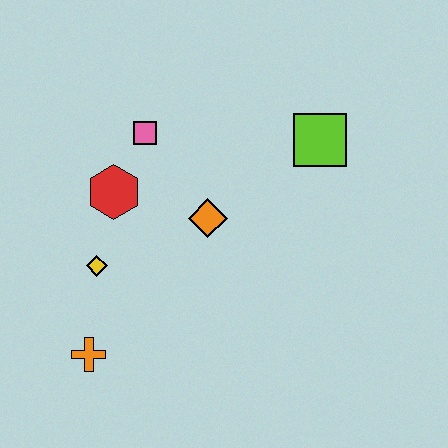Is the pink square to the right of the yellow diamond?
Yes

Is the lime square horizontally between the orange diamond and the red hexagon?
No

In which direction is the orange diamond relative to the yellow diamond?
The orange diamond is to the right of the yellow diamond.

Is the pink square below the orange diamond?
No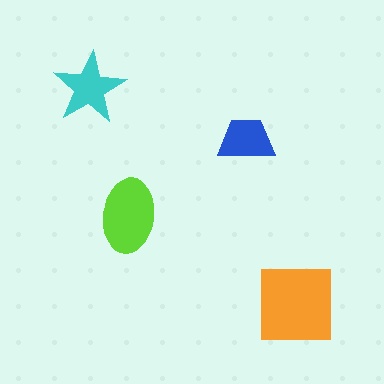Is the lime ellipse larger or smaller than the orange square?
Smaller.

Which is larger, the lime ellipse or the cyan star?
The lime ellipse.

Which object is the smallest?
The blue trapezoid.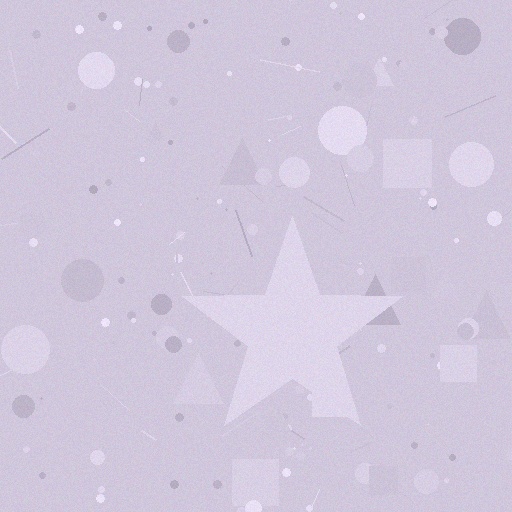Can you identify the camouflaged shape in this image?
The camouflaged shape is a star.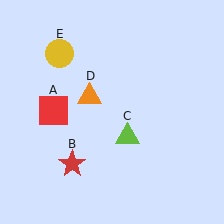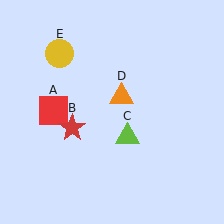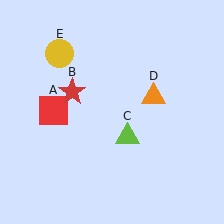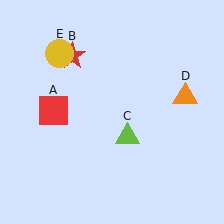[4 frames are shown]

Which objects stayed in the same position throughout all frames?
Red square (object A) and lime triangle (object C) and yellow circle (object E) remained stationary.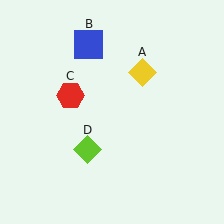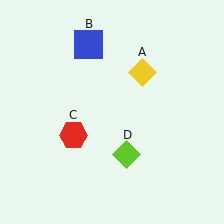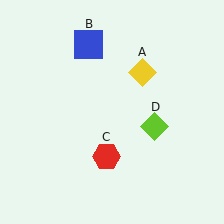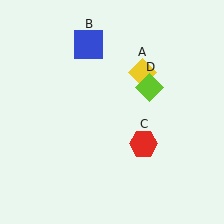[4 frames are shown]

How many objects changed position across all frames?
2 objects changed position: red hexagon (object C), lime diamond (object D).